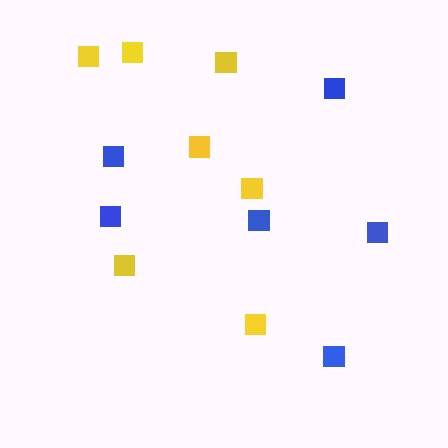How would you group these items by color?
There are 2 groups: one group of blue squares (6) and one group of yellow squares (7).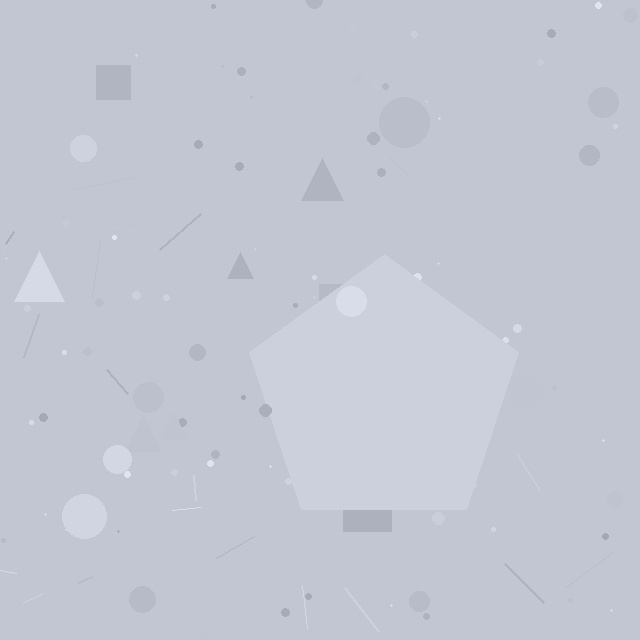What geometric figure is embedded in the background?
A pentagon is embedded in the background.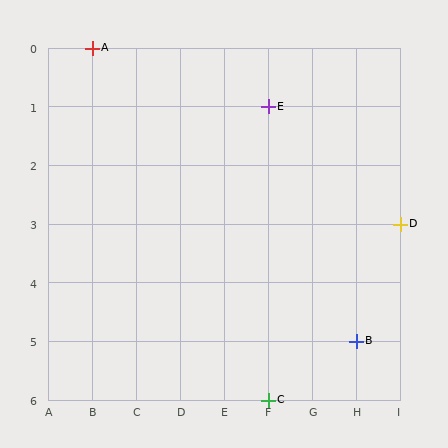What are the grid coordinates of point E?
Point E is at grid coordinates (F, 1).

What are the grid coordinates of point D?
Point D is at grid coordinates (I, 3).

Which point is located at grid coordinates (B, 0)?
Point A is at (B, 0).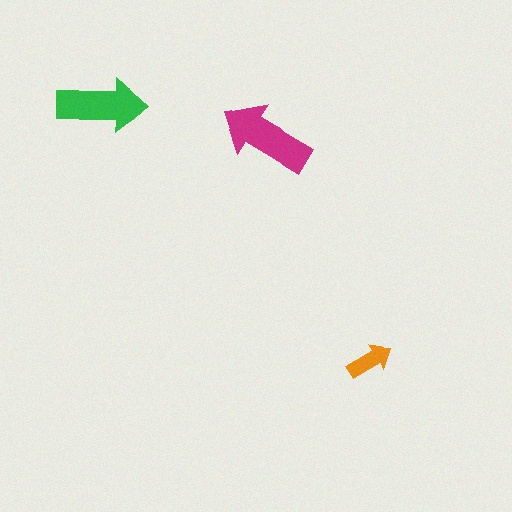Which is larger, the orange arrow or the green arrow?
The green one.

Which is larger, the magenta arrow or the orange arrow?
The magenta one.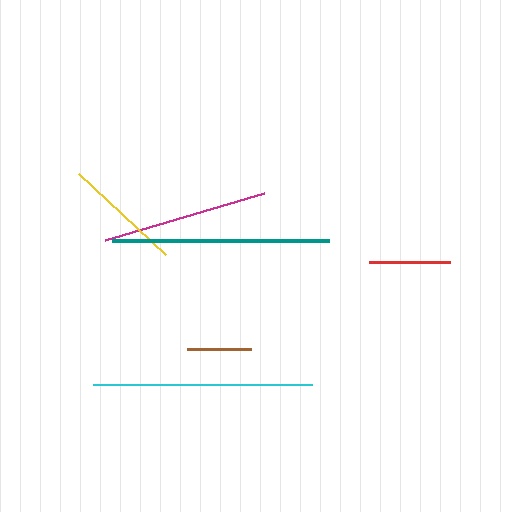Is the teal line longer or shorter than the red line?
The teal line is longer than the red line.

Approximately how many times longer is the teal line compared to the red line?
The teal line is approximately 2.7 times the length of the red line.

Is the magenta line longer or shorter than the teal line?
The teal line is longer than the magenta line.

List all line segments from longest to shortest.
From longest to shortest: cyan, teal, magenta, yellow, red, brown.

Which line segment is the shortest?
The brown line is the shortest at approximately 65 pixels.